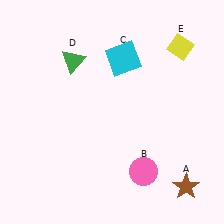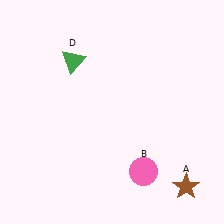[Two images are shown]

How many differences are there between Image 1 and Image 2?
There are 2 differences between the two images.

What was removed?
The cyan square (C), the yellow diamond (E) were removed in Image 2.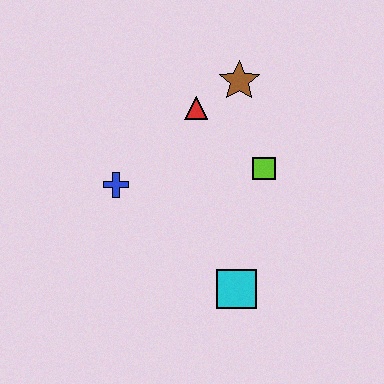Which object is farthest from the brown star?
The cyan square is farthest from the brown star.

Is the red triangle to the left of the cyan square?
Yes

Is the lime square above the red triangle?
No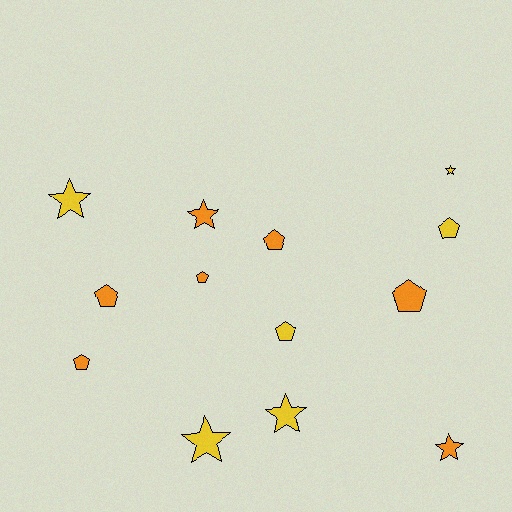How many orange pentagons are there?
There are 5 orange pentagons.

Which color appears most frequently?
Orange, with 7 objects.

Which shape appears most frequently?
Pentagon, with 7 objects.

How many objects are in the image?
There are 13 objects.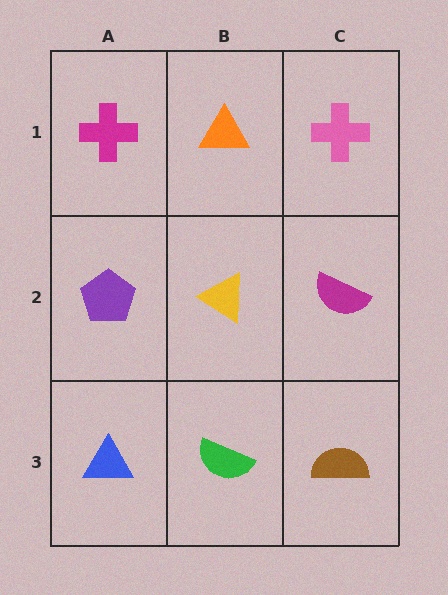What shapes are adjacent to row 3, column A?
A purple pentagon (row 2, column A), a green semicircle (row 3, column B).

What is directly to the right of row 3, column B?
A brown semicircle.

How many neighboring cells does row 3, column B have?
3.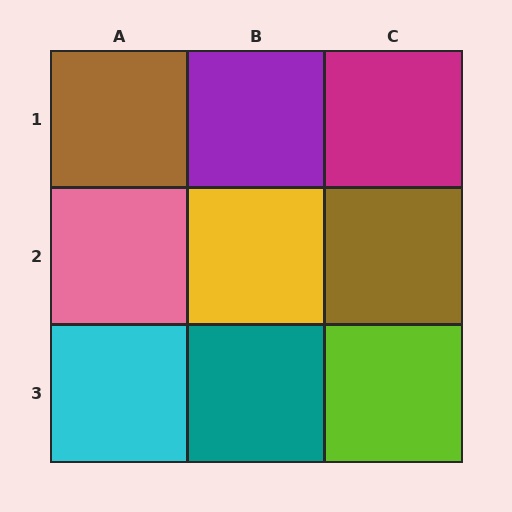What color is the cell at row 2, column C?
Brown.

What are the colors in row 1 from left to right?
Brown, purple, magenta.